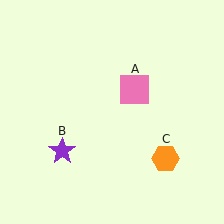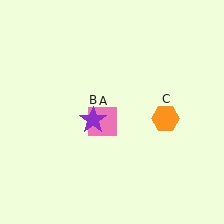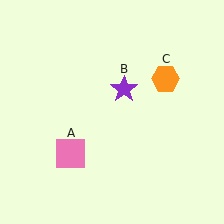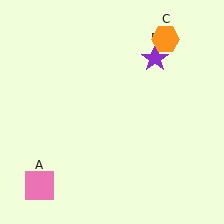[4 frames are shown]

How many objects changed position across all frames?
3 objects changed position: pink square (object A), purple star (object B), orange hexagon (object C).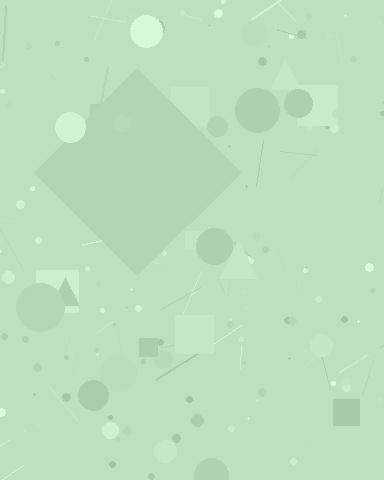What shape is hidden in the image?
A diamond is hidden in the image.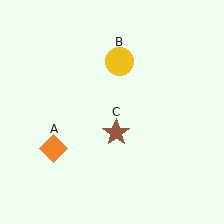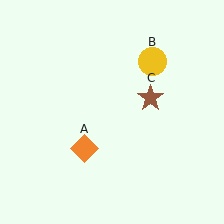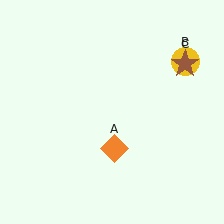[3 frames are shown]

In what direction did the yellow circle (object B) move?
The yellow circle (object B) moved right.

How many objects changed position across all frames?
3 objects changed position: orange diamond (object A), yellow circle (object B), brown star (object C).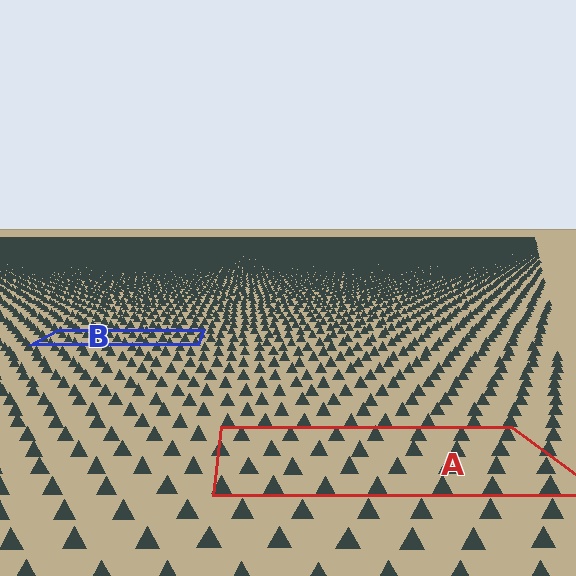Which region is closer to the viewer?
Region A is closer. The texture elements there are larger and more spread out.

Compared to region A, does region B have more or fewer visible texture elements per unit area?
Region B has more texture elements per unit area — they are packed more densely because it is farther away.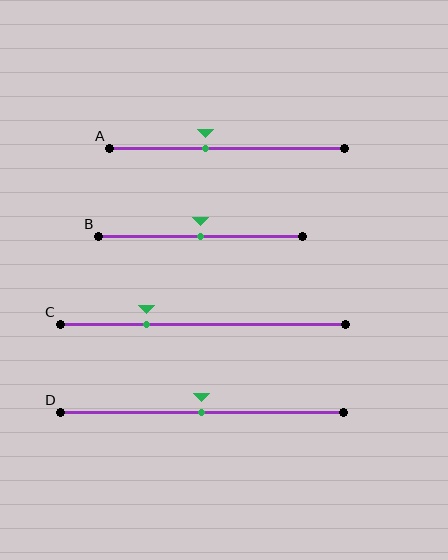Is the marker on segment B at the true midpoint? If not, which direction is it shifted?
Yes, the marker on segment B is at the true midpoint.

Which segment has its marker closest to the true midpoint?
Segment B has its marker closest to the true midpoint.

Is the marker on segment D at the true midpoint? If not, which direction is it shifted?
Yes, the marker on segment D is at the true midpoint.